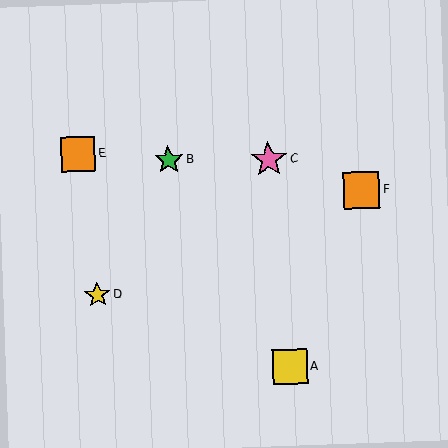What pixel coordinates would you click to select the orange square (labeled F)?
Click at (361, 190) to select the orange square F.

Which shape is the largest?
The orange square (labeled F) is the largest.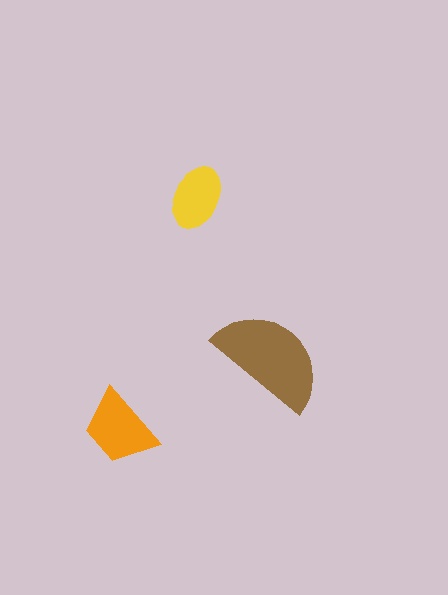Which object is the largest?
The brown semicircle.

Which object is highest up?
The yellow ellipse is topmost.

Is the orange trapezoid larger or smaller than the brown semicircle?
Smaller.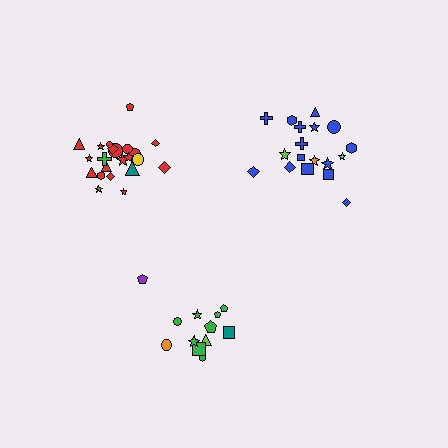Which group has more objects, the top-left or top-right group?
The top-left group.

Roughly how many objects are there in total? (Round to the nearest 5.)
Roughly 50 objects in total.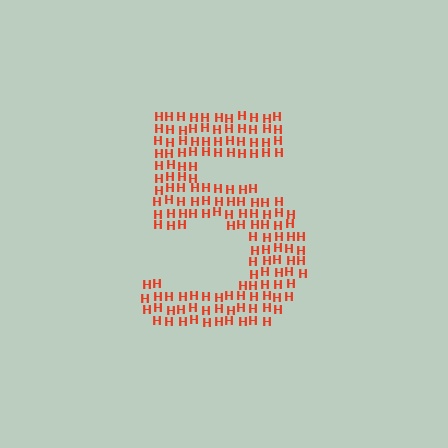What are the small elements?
The small elements are letter H's.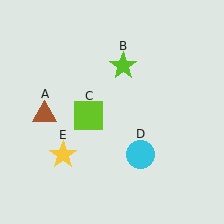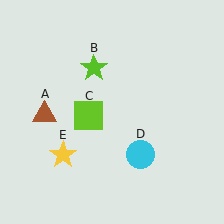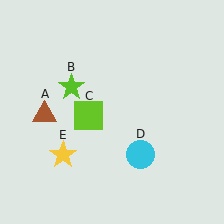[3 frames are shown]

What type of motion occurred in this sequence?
The lime star (object B) rotated counterclockwise around the center of the scene.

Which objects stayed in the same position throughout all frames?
Brown triangle (object A) and lime square (object C) and cyan circle (object D) and yellow star (object E) remained stationary.